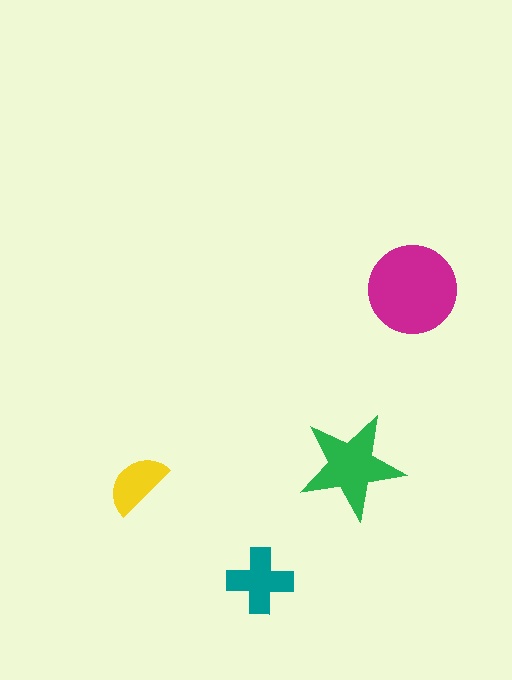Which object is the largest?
The magenta circle.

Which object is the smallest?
The yellow semicircle.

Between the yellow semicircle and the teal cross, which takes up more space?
The teal cross.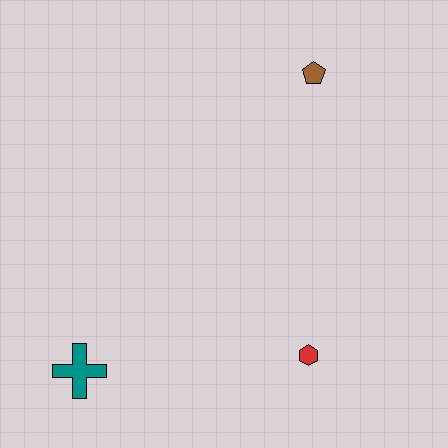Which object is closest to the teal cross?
The red hexagon is closest to the teal cross.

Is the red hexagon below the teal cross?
No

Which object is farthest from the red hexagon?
The brown pentagon is farthest from the red hexagon.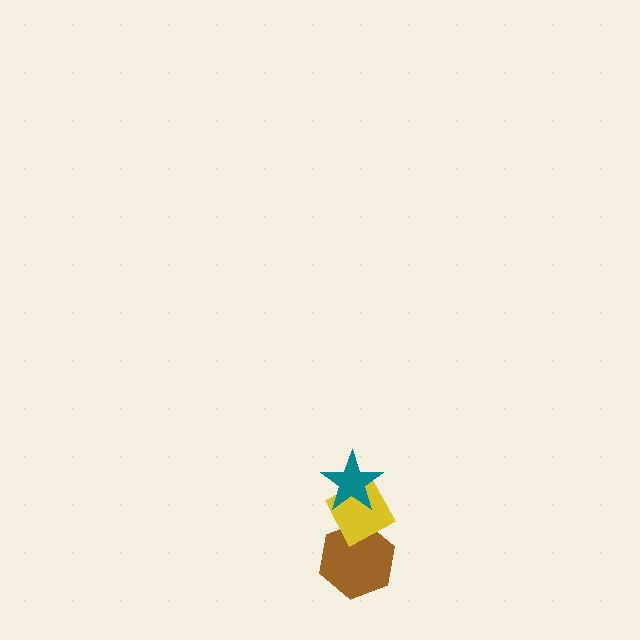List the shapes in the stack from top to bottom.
From top to bottom: the teal star, the yellow diamond, the brown hexagon.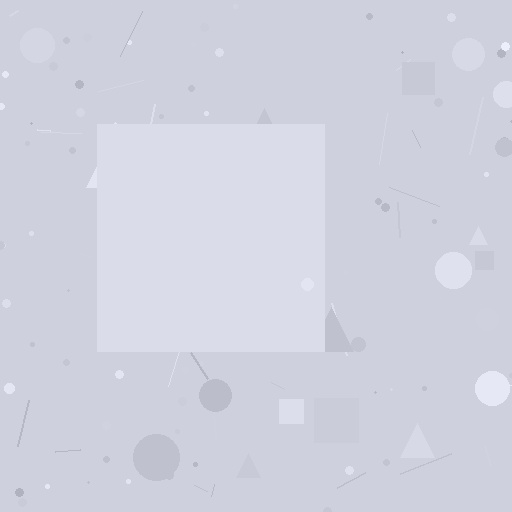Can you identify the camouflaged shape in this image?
The camouflaged shape is a square.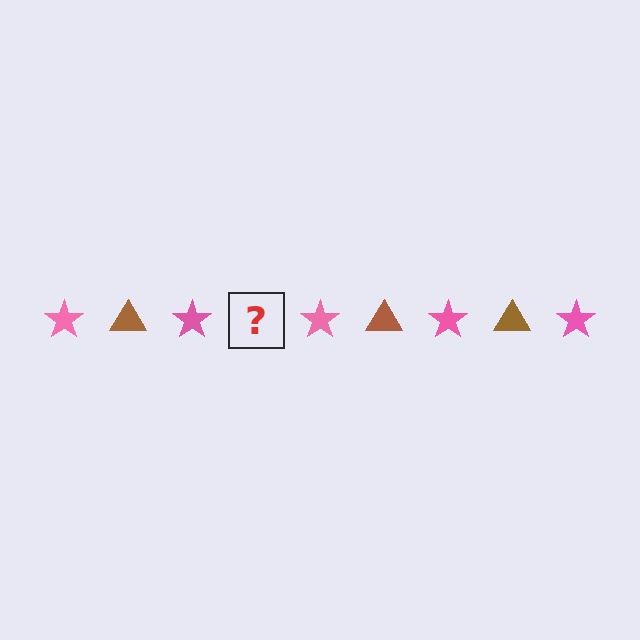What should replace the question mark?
The question mark should be replaced with a brown triangle.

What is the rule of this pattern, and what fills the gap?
The rule is that the pattern alternates between pink star and brown triangle. The gap should be filled with a brown triangle.